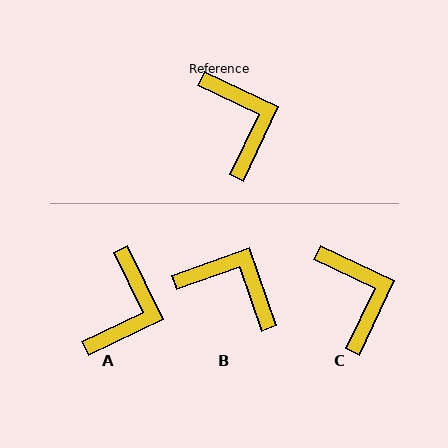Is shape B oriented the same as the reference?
No, it is off by about 44 degrees.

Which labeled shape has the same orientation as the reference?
C.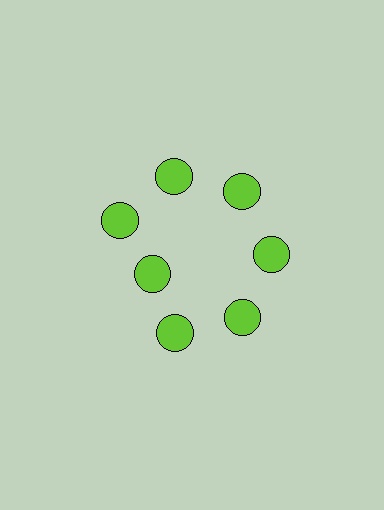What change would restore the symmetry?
The symmetry would be restored by moving it outward, back onto the ring so that all 7 circles sit at equal angles and equal distance from the center.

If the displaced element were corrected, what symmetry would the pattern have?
It would have 7-fold rotational symmetry — the pattern would map onto itself every 51 degrees.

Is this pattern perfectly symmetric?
No. The 7 lime circles are arranged in a ring, but one element near the 8 o'clock position is pulled inward toward the center, breaking the 7-fold rotational symmetry.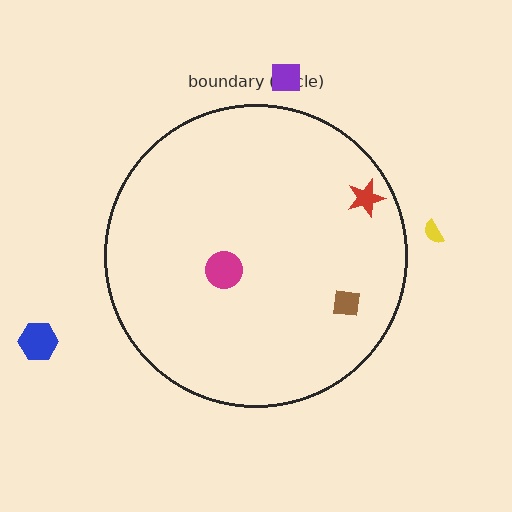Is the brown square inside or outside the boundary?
Inside.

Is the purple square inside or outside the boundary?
Outside.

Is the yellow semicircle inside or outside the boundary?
Outside.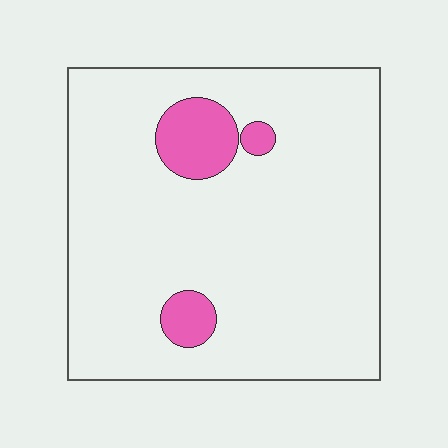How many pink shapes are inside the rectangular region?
3.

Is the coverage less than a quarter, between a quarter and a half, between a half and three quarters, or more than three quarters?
Less than a quarter.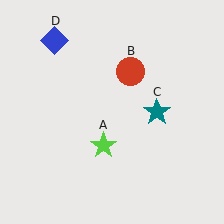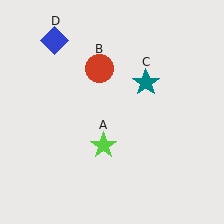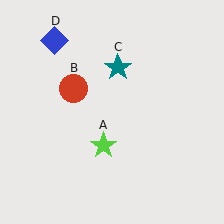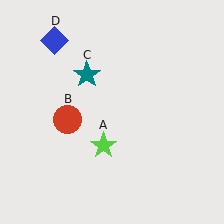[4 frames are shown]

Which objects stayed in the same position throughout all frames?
Lime star (object A) and blue diamond (object D) remained stationary.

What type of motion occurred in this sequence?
The red circle (object B), teal star (object C) rotated counterclockwise around the center of the scene.